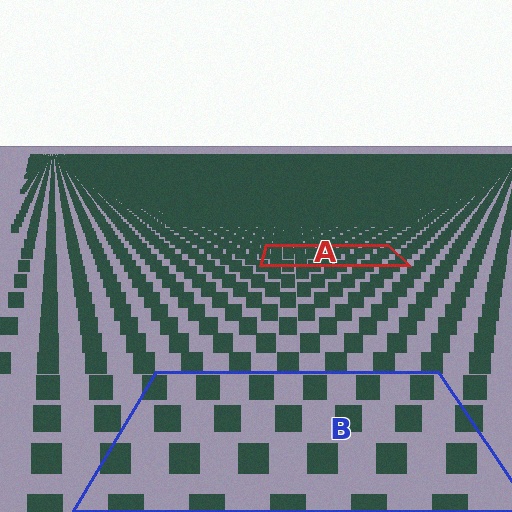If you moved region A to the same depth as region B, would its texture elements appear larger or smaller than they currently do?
They would appear larger. At a closer depth, the same texture elements are projected at a bigger on-screen size.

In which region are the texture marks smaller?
The texture marks are smaller in region A, because it is farther away.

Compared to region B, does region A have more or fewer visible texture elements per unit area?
Region A has more texture elements per unit area — they are packed more densely because it is farther away.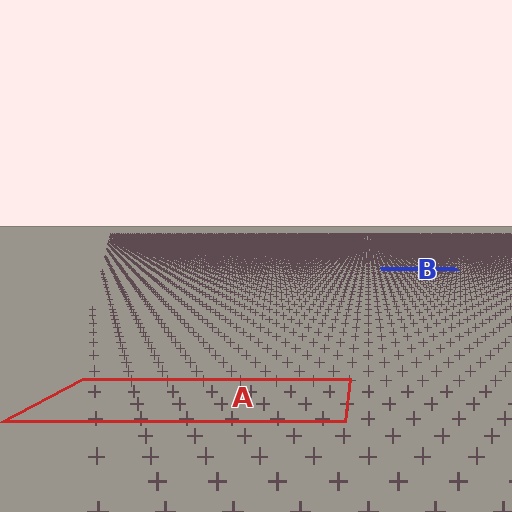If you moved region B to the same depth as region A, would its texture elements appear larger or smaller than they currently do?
They would appear larger. At a closer depth, the same texture elements are projected at a bigger on-screen size.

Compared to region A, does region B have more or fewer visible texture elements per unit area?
Region B has more texture elements per unit area — they are packed more densely because it is farther away.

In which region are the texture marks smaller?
The texture marks are smaller in region B, because it is farther away.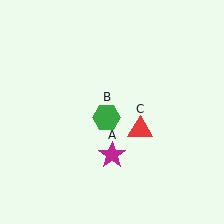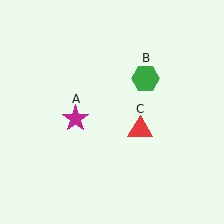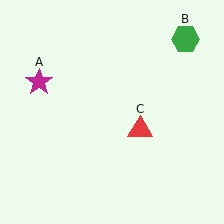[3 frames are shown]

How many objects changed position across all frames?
2 objects changed position: magenta star (object A), green hexagon (object B).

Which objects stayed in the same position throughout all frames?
Red triangle (object C) remained stationary.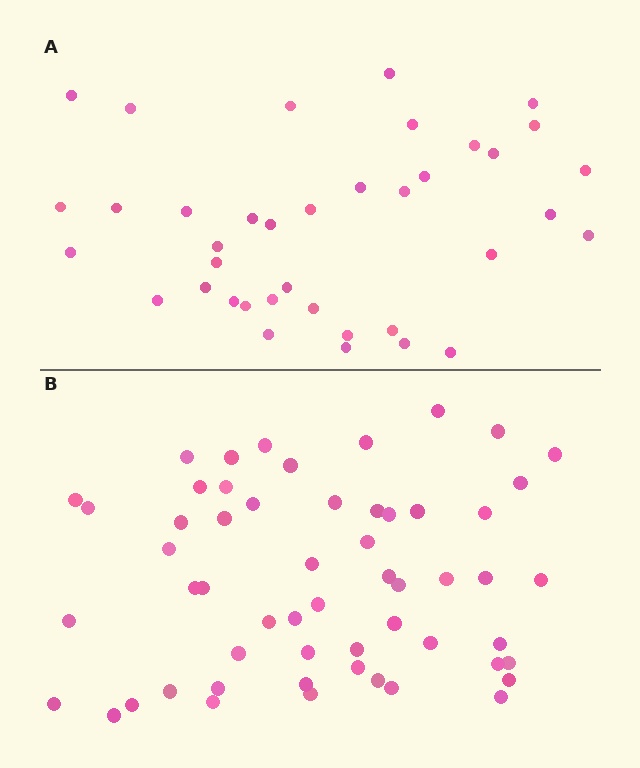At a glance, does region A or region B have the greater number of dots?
Region B (the bottom region) has more dots.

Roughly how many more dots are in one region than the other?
Region B has approximately 20 more dots than region A.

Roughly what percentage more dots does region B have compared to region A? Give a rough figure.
About 45% more.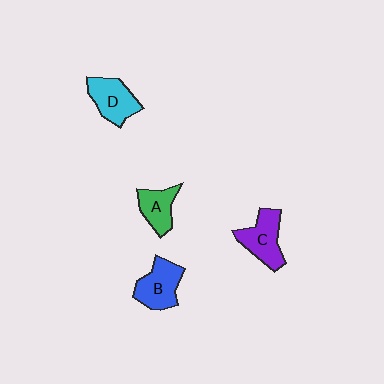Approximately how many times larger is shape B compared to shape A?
Approximately 1.3 times.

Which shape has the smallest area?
Shape A (green).